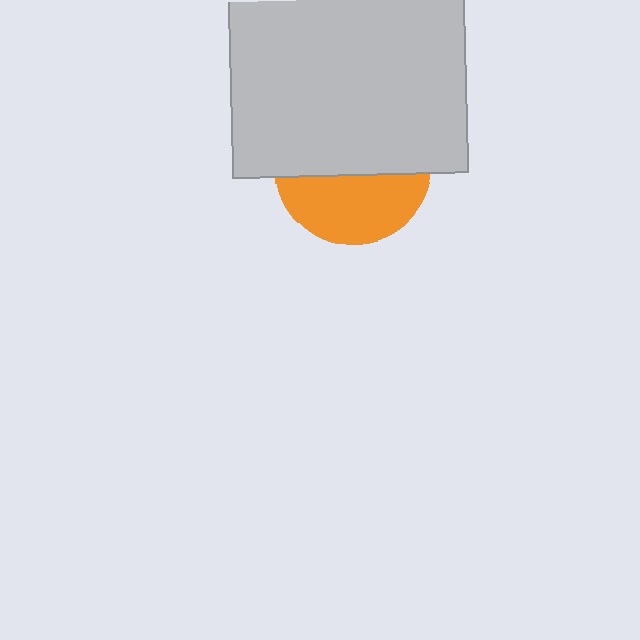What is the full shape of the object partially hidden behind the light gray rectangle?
The partially hidden object is an orange circle.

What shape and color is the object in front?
The object in front is a light gray rectangle.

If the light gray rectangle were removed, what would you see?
You would see the complete orange circle.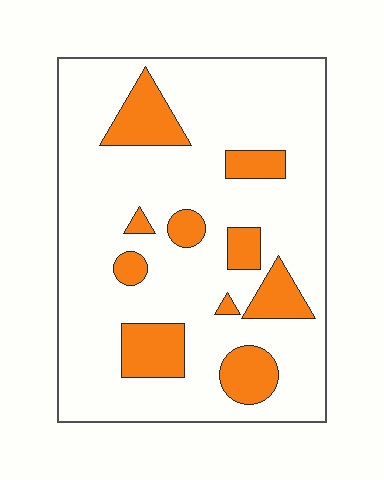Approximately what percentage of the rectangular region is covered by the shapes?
Approximately 20%.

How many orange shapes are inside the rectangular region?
10.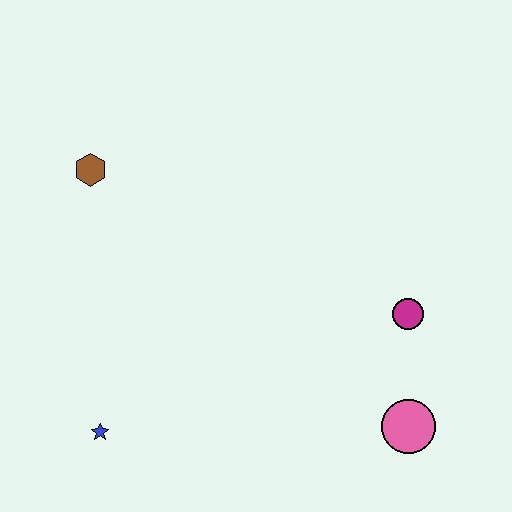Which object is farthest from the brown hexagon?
The pink circle is farthest from the brown hexagon.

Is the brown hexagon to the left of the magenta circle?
Yes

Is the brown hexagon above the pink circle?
Yes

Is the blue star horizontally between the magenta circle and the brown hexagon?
Yes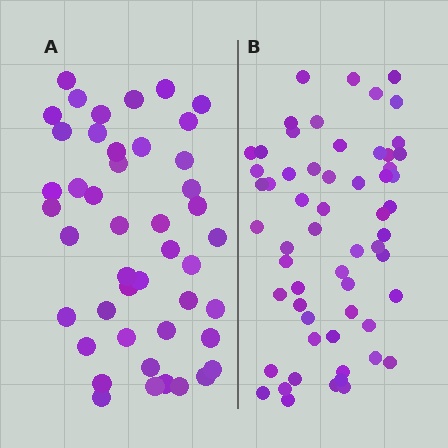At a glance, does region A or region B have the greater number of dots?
Region B (the right region) has more dots.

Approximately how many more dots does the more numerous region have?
Region B has approximately 15 more dots than region A.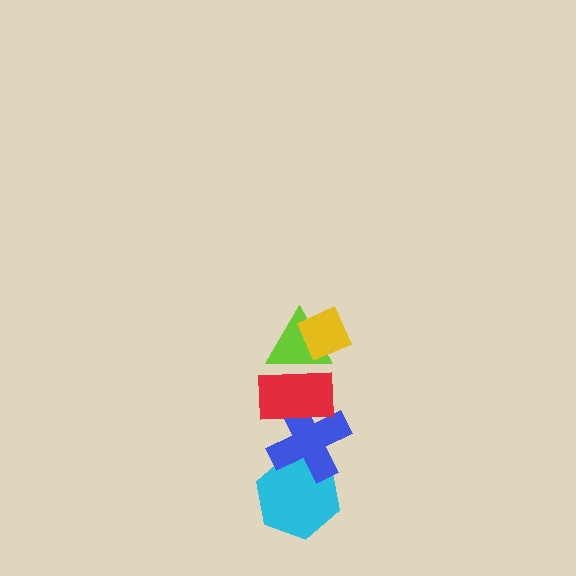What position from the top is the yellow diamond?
The yellow diamond is 1st from the top.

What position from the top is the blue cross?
The blue cross is 4th from the top.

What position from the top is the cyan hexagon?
The cyan hexagon is 5th from the top.